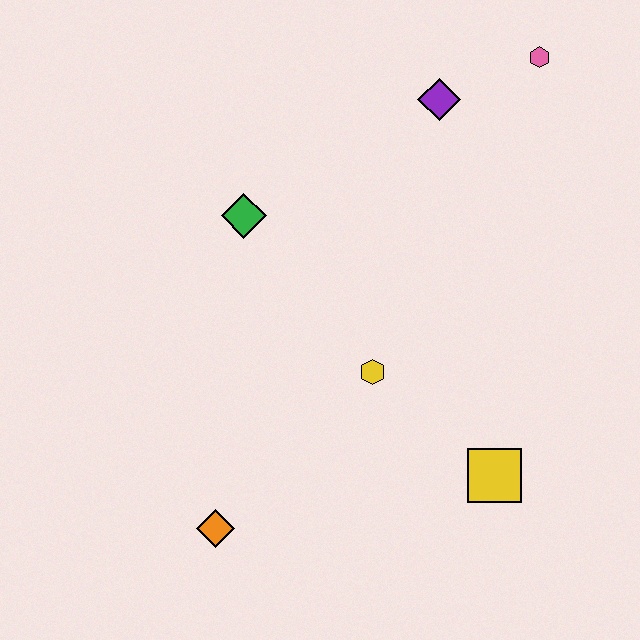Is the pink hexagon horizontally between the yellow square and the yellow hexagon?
No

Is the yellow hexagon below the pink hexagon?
Yes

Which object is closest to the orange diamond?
The yellow hexagon is closest to the orange diamond.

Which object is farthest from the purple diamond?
The orange diamond is farthest from the purple diamond.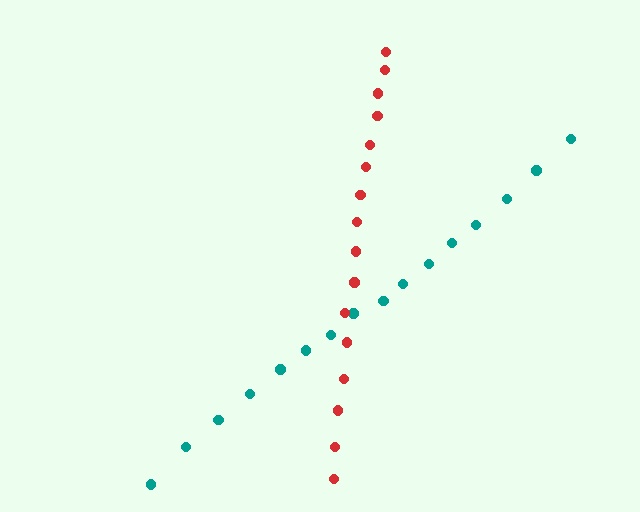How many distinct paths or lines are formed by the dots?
There are 2 distinct paths.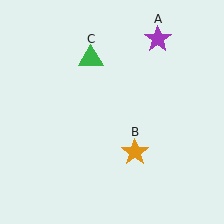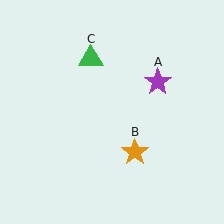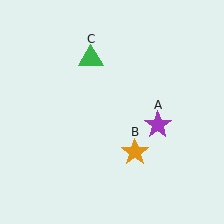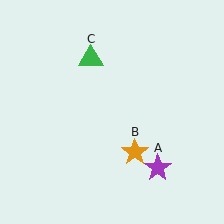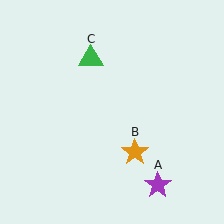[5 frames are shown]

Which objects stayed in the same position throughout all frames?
Orange star (object B) and green triangle (object C) remained stationary.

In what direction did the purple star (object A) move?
The purple star (object A) moved down.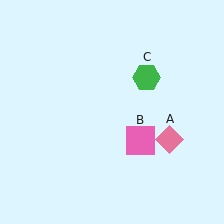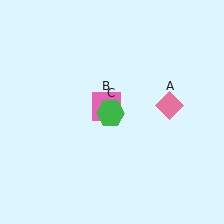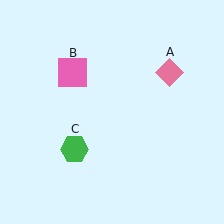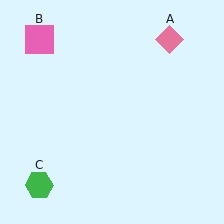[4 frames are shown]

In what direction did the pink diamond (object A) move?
The pink diamond (object A) moved up.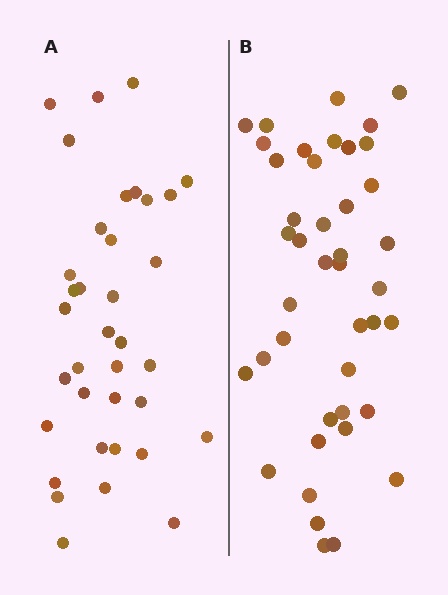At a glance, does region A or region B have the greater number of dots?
Region B (the right region) has more dots.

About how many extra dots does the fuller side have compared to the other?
Region B has about 6 more dots than region A.